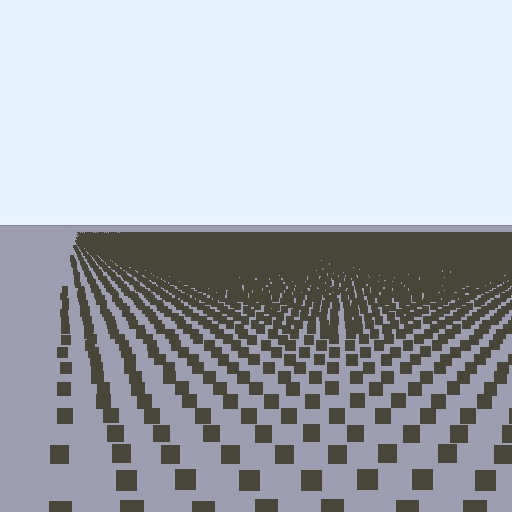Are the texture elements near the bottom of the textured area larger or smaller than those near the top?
Larger. Near the bottom, elements are closer to the viewer and appear at a bigger on-screen size.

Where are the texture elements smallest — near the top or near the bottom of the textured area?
Near the top.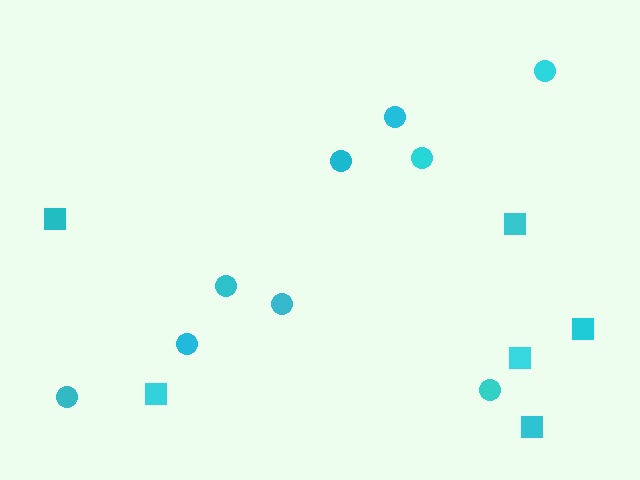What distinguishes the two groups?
There are 2 groups: one group of squares (6) and one group of circles (9).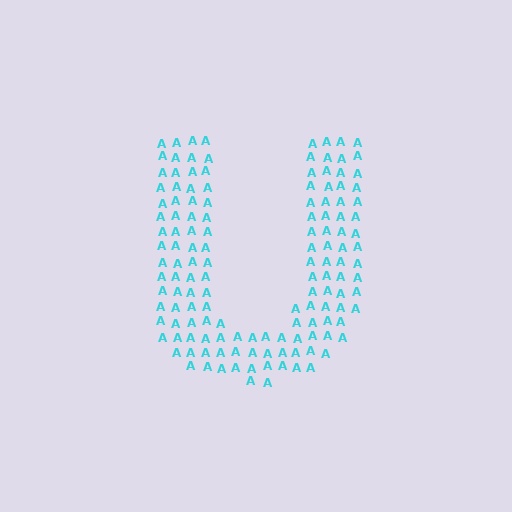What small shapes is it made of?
It is made of small letter A's.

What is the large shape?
The large shape is the letter U.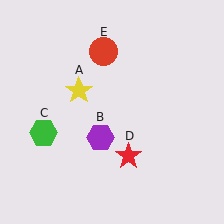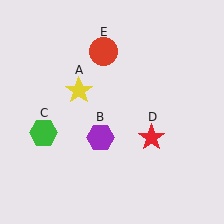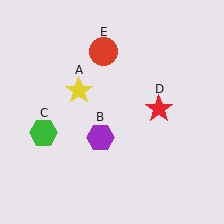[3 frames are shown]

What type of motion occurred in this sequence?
The red star (object D) rotated counterclockwise around the center of the scene.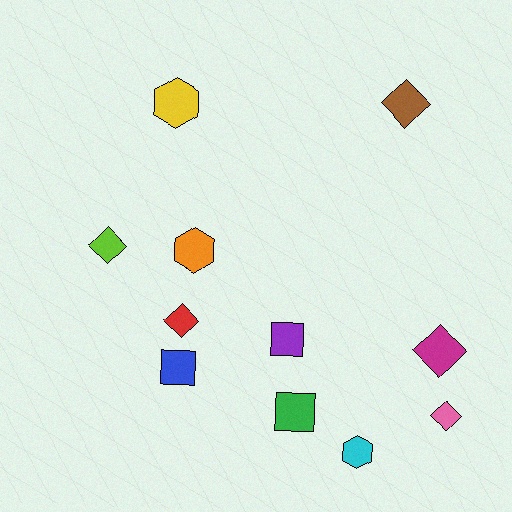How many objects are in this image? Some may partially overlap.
There are 11 objects.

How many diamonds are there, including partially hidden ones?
There are 5 diamonds.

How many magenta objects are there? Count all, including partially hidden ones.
There is 1 magenta object.